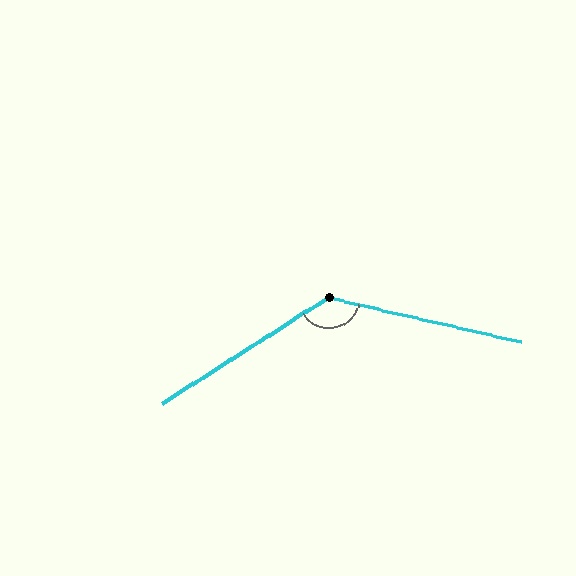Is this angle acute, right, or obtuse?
It is obtuse.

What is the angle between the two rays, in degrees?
Approximately 134 degrees.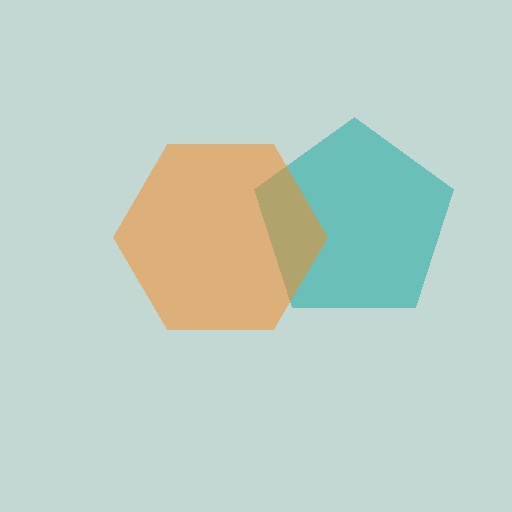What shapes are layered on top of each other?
The layered shapes are: a teal pentagon, an orange hexagon.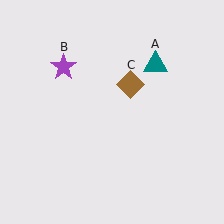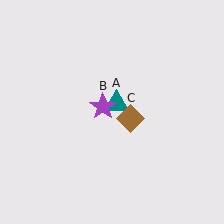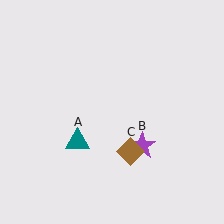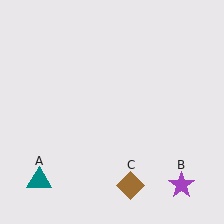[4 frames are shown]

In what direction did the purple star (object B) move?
The purple star (object B) moved down and to the right.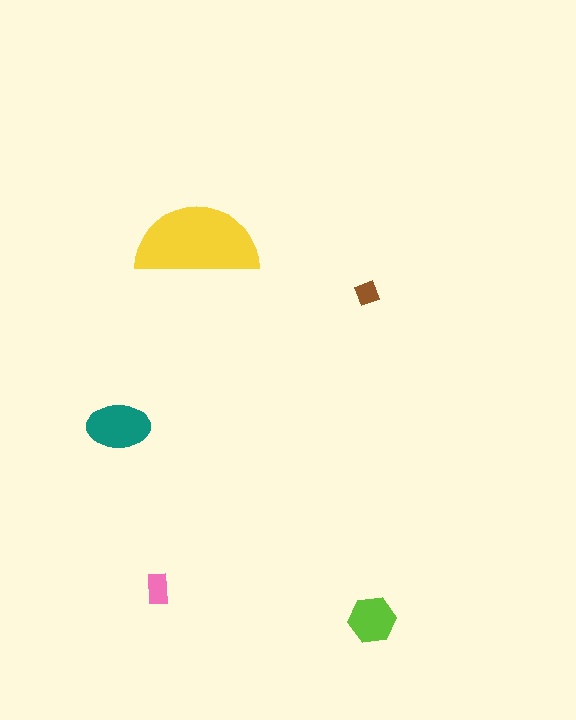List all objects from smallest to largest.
The brown diamond, the pink rectangle, the lime hexagon, the teal ellipse, the yellow semicircle.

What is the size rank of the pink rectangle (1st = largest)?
4th.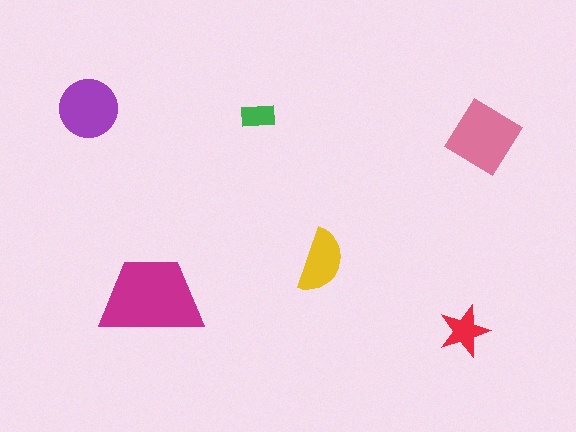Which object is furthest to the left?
The purple circle is leftmost.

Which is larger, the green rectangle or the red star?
The red star.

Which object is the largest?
The magenta trapezoid.